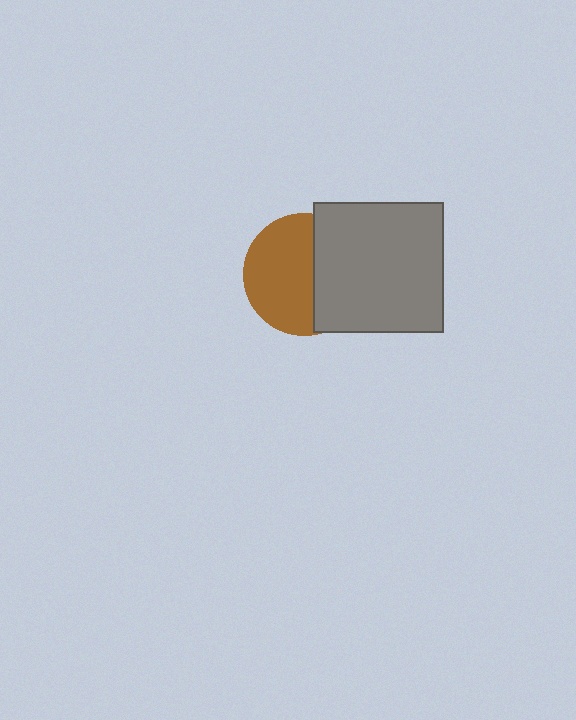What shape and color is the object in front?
The object in front is a gray square.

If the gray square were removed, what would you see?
You would see the complete brown circle.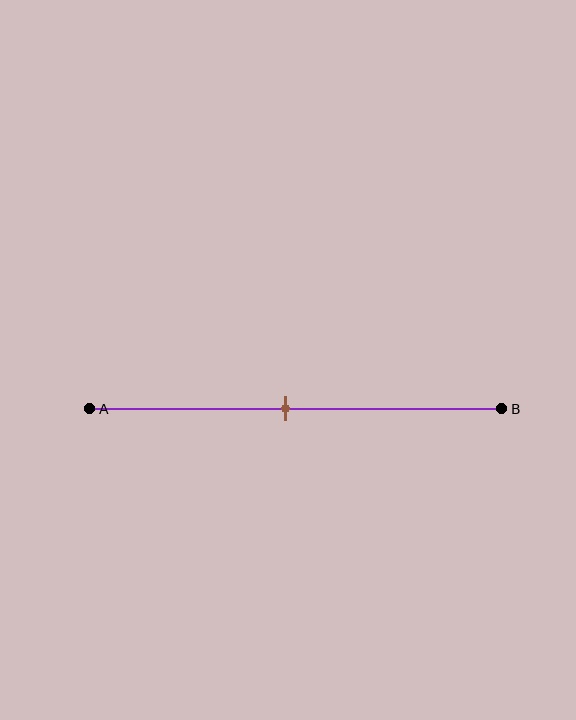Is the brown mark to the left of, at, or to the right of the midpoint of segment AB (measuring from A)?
The brown mark is approximately at the midpoint of segment AB.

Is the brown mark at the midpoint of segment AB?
Yes, the mark is approximately at the midpoint.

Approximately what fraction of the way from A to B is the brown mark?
The brown mark is approximately 45% of the way from A to B.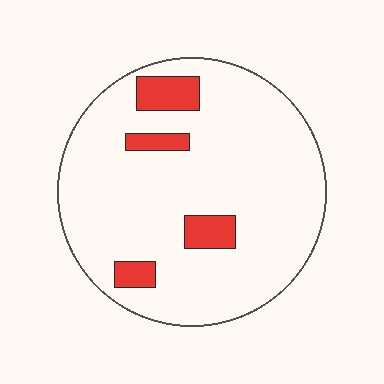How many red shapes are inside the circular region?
4.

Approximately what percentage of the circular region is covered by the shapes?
Approximately 10%.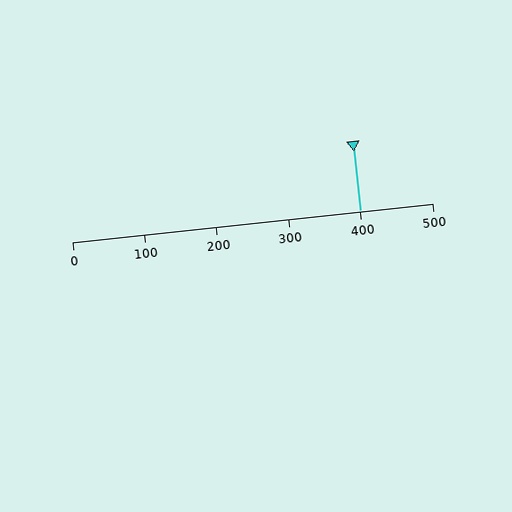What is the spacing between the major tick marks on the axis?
The major ticks are spaced 100 apart.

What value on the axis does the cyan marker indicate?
The marker indicates approximately 400.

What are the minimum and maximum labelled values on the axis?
The axis runs from 0 to 500.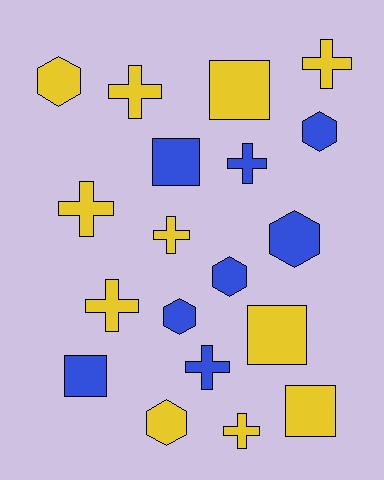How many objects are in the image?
There are 19 objects.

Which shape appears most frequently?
Cross, with 8 objects.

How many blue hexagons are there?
There are 4 blue hexagons.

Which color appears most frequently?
Yellow, with 11 objects.